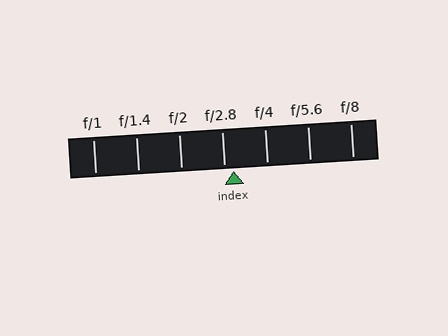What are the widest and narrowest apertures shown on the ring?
The widest aperture shown is f/1 and the narrowest is f/8.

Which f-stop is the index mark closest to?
The index mark is closest to f/2.8.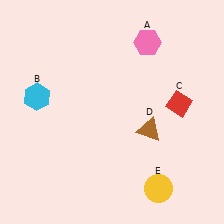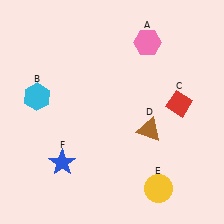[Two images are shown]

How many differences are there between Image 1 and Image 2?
There is 1 difference between the two images.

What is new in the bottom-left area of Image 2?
A blue star (F) was added in the bottom-left area of Image 2.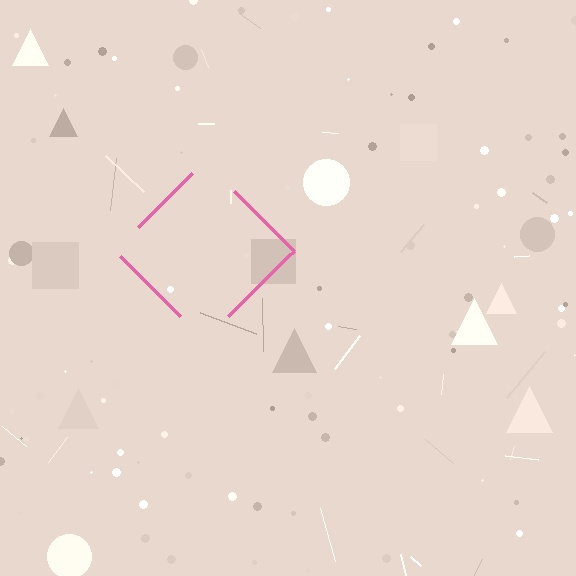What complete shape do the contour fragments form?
The contour fragments form a diamond.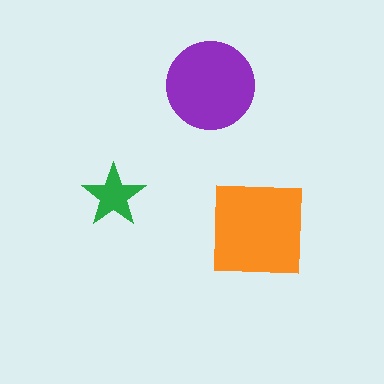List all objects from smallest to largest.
The green star, the purple circle, the orange square.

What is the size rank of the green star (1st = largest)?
3rd.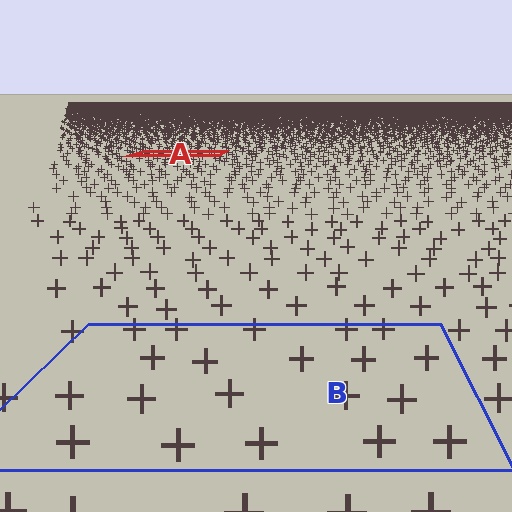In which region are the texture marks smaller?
The texture marks are smaller in region A, because it is farther away.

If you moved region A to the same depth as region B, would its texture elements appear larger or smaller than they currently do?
They would appear larger. At a closer depth, the same texture elements are projected at a bigger on-screen size.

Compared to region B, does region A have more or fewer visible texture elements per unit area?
Region A has more texture elements per unit area — they are packed more densely because it is farther away.